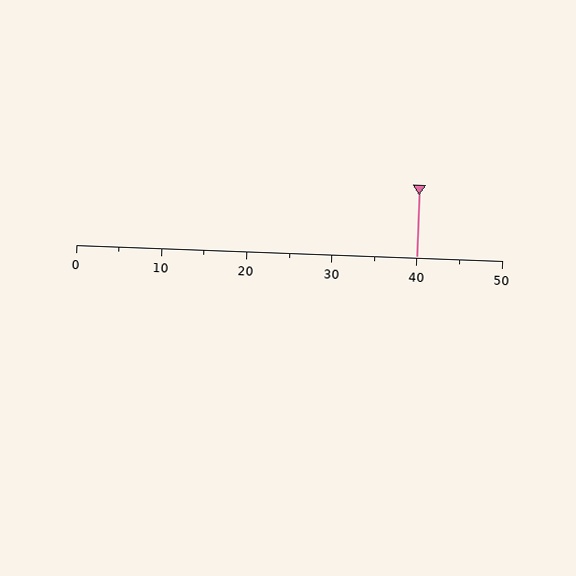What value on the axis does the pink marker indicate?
The marker indicates approximately 40.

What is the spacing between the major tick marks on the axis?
The major ticks are spaced 10 apart.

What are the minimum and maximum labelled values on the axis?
The axis runs from 0 to 50.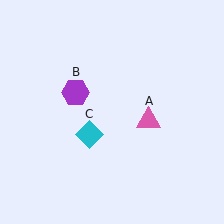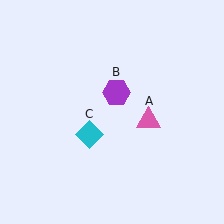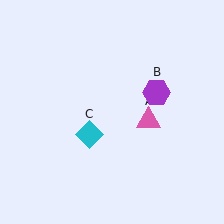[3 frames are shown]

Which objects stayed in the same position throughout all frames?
Pink triangle (object A) and cyan diamond (object C) remained stationary.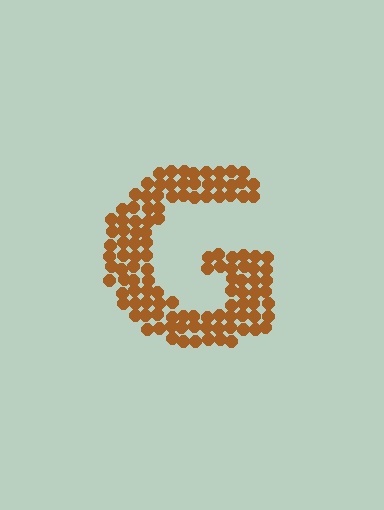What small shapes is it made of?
It is made of small circles.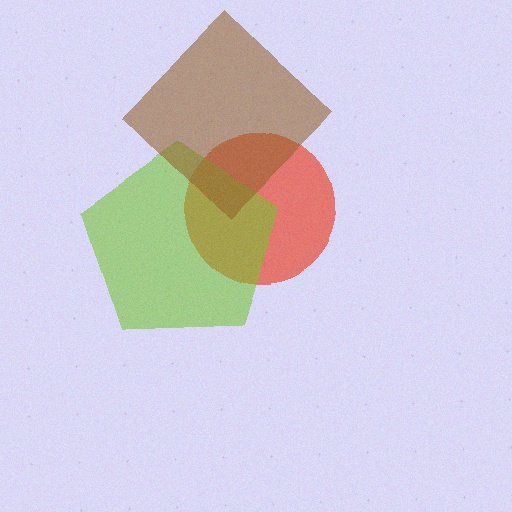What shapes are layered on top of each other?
The layered shapes are: a red circle, a lime pentagon, a brown diamond.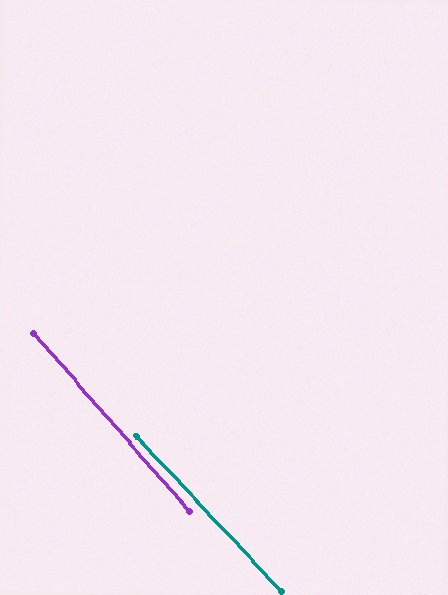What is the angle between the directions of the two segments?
Approximately 2 degrees.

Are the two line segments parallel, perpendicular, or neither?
Parallel — their directions differ by only 1.8°.